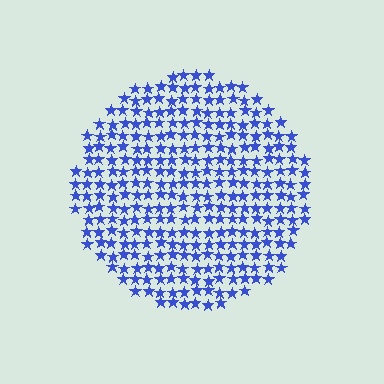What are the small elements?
The small elements are stars.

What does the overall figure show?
The overall figure shows a circle.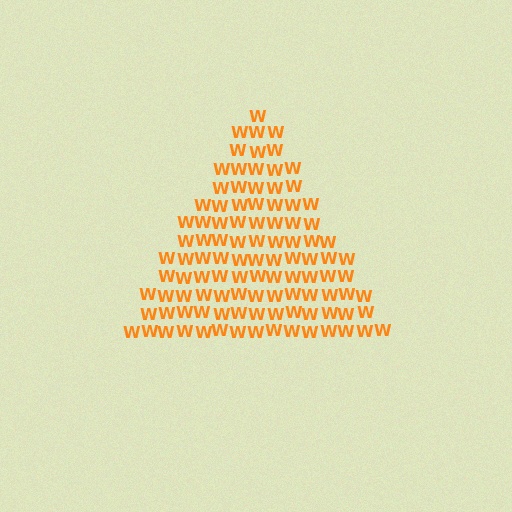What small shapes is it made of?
It is made of small letter W's.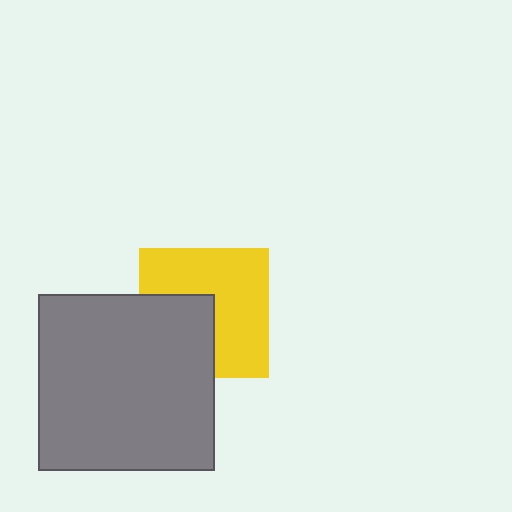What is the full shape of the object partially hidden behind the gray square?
The partially hidden object is a yellow square.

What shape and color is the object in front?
The object in front is a gray square.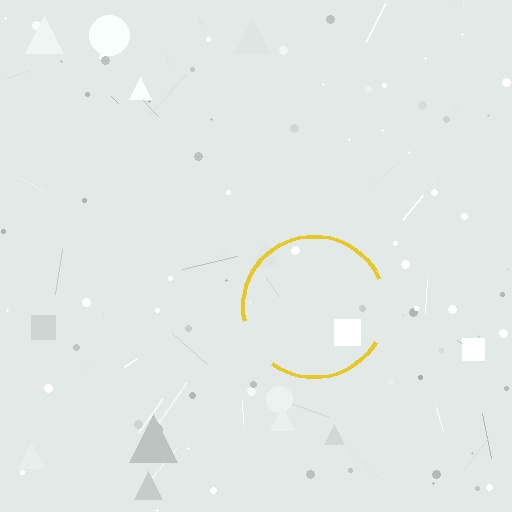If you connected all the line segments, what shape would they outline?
They would outline a circle.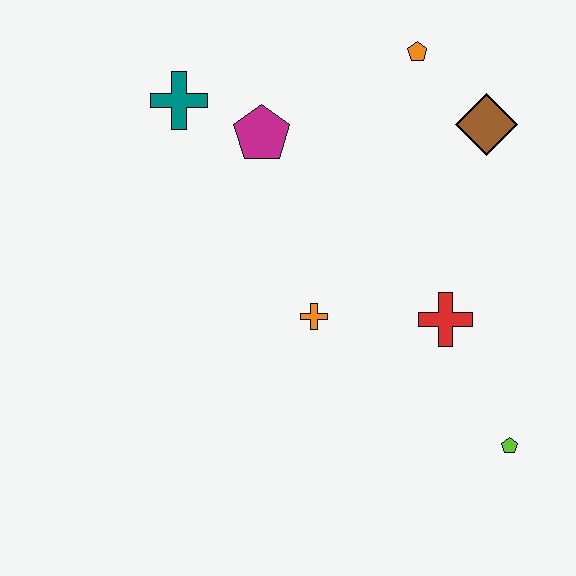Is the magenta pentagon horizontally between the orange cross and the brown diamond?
No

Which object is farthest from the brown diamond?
The lime pentagon is farthest from the brown diamond.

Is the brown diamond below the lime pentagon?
No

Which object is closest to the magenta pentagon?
The teal cross is closest to the magenta pentagon.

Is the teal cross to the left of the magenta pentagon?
Yes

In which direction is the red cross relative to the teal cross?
The red cross is to the right of the teal cross.